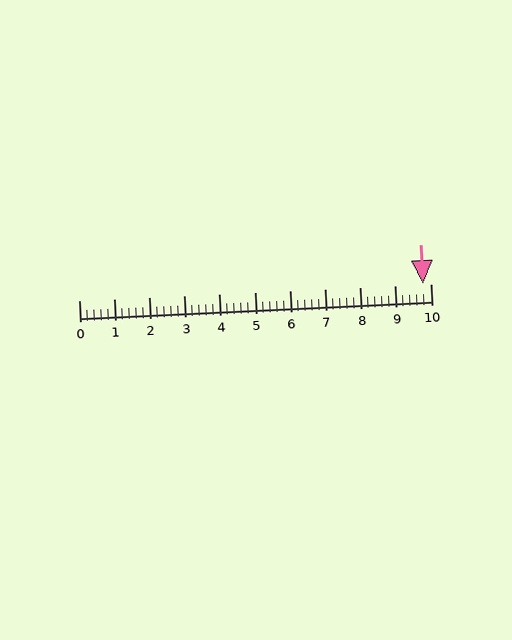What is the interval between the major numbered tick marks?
The major tick marks are spaced 1 units apart.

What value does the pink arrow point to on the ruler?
The pink arrow points to approximately 9.8.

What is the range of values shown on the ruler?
The ruler shows values from 0 to 10.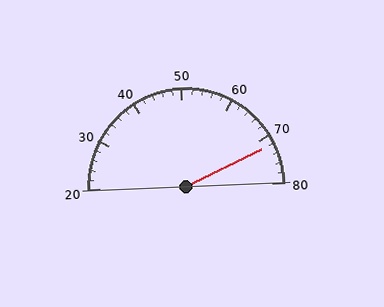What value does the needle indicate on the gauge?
The needle indicates approximately 72.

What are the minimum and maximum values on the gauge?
The gauge ranges from 20 to 80.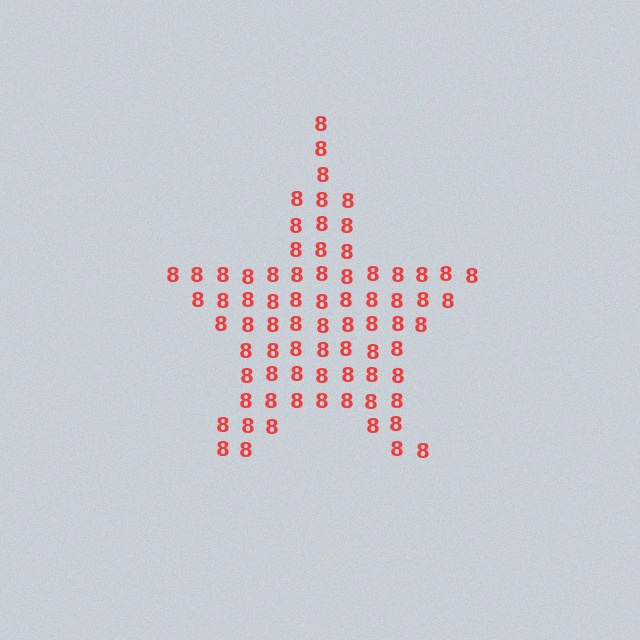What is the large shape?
The large shape is a star.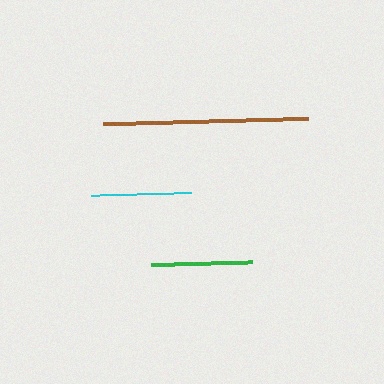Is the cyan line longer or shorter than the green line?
The green line is longer than the cyan line.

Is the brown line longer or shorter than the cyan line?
The brown line is longer than the cyan line.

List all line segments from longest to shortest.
From longest to shortest: brown, green, cyan.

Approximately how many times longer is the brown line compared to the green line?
The brown line is approximately 2.0 times the length of the green line.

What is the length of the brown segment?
The brown segment is approximately 205 pixels long.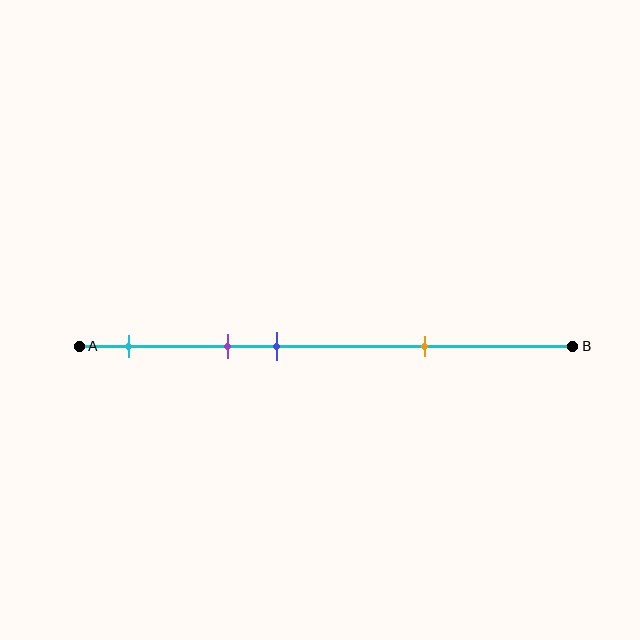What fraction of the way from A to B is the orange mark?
The orange mark is approximately 70% (0.7) of the way from A to B.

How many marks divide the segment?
There are 4 marks dividing the segment.